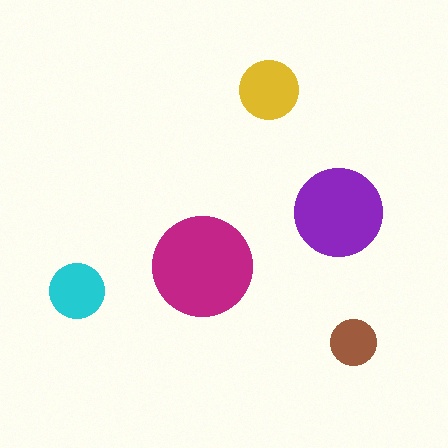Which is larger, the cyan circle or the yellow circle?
The yellow one.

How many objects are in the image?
There are 5 objects in the image.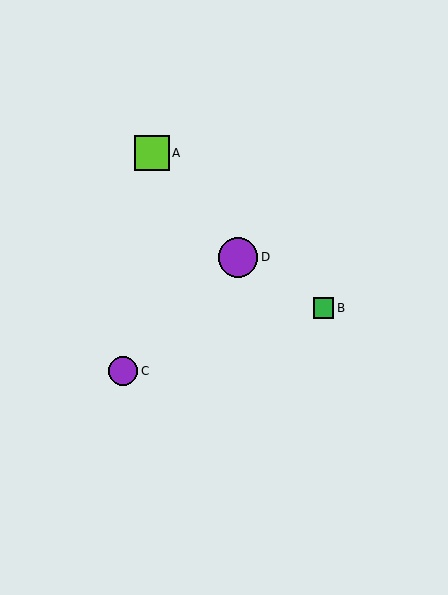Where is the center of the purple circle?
The center of the purple circle is at (238, 257).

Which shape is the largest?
The purple circle (labeled D) is the largest.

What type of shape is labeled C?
Shape C is a purple circle.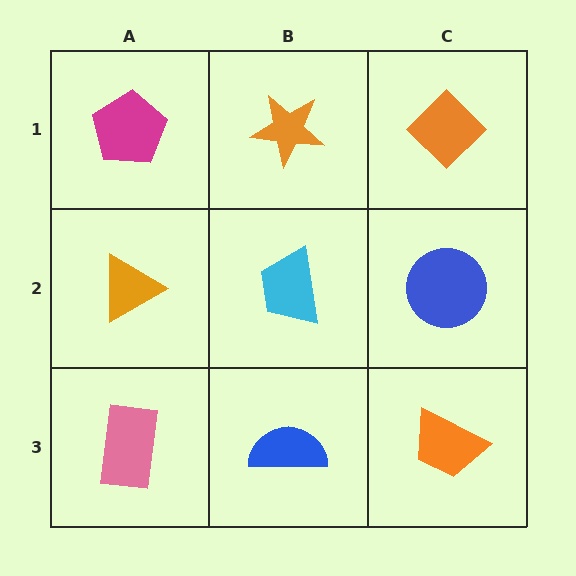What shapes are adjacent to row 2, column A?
A magenta pentagon (row 1, column A), a pink rectangle (row 3, column A), a cyan trapezoid (row 2, column B).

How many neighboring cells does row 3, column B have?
3.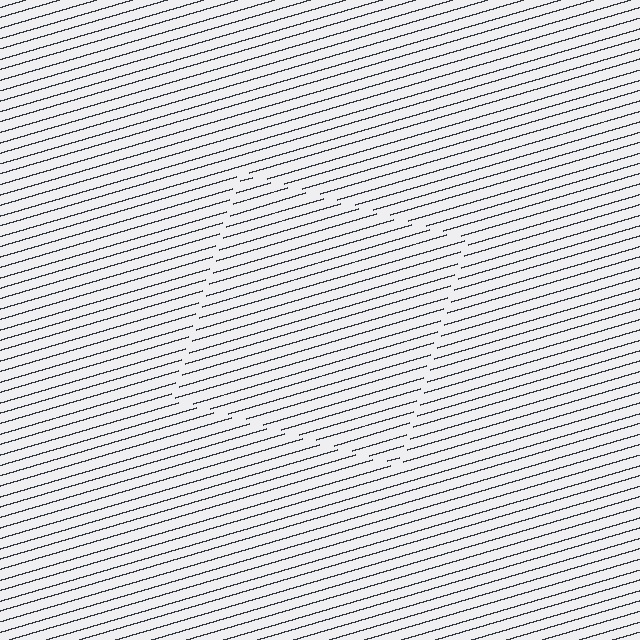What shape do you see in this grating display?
An illusory square. The interior of the shape contains the same grating, shifted by half a period — the contour is defined by the phase discontinuity where line-ends from the inner and outer gratings abut.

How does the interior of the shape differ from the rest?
The interior of the shape contains the same grating, shifted by half a period — the contour is defined by the phase discontinuity where line-ends from the inner and outer gratings abut.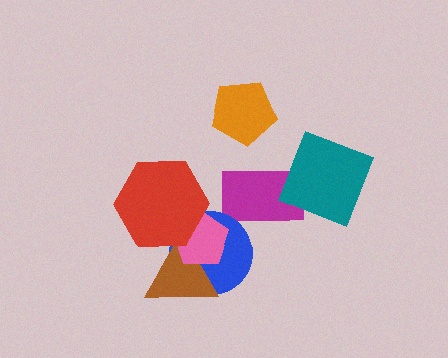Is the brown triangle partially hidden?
Yes, it is partially covered by another shape.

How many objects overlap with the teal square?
1 object overlaps with the teal square.